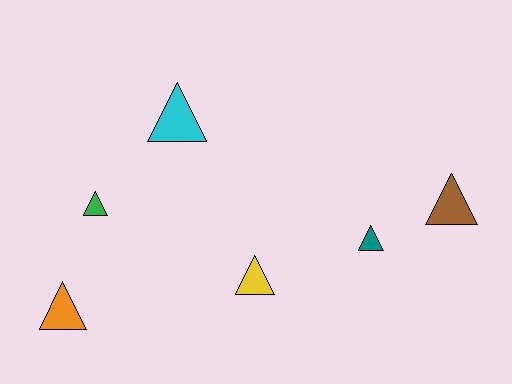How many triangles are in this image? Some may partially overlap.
There are 6 triangles.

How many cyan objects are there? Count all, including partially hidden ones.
There is 1 cyan object.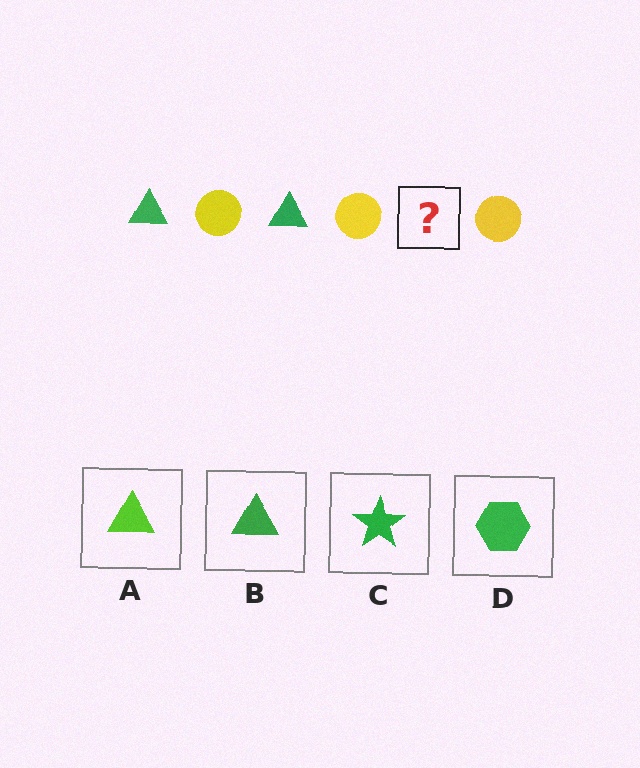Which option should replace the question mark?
Option B.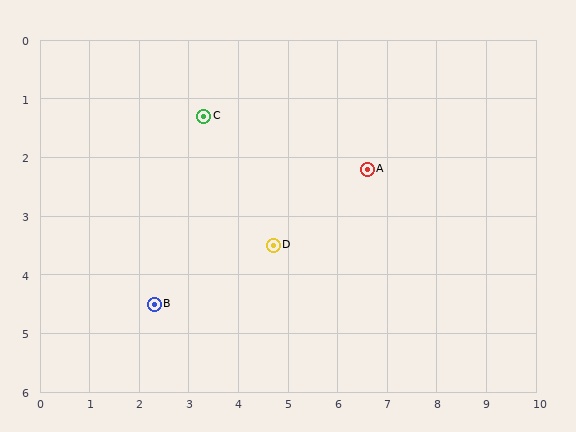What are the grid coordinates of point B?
Point B is at approximately (2.3, 4.5).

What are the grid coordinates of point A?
Point A is at approximately (6.6, 2.2).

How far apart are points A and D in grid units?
Points A and D are about 2.3 grid units apart.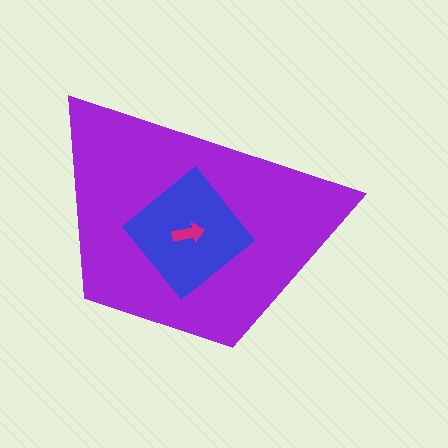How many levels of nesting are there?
3.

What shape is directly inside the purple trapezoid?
The blue diamond.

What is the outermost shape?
The purple trapezoid.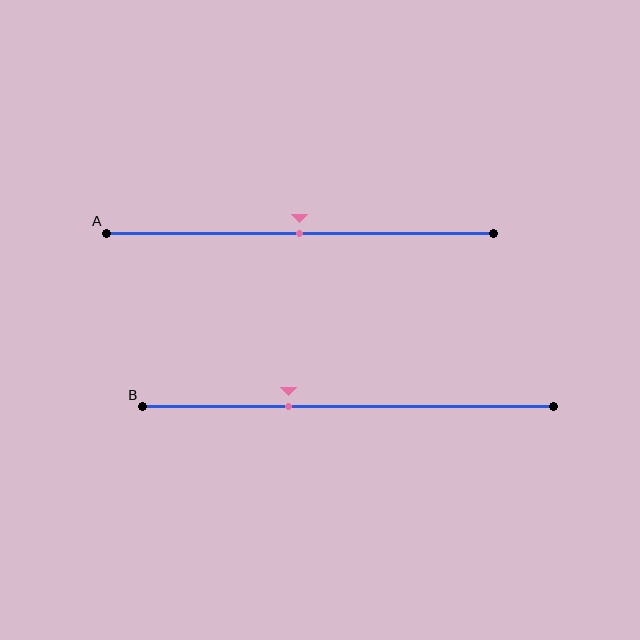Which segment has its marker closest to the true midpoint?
Segment A has its marker closest to the true midpoint.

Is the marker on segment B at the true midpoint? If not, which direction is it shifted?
No, the marker on segment B is shifted to the left by about 14% of the segment length.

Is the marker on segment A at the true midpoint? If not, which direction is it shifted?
Yes, the marker on segment A is at the true midpoint.